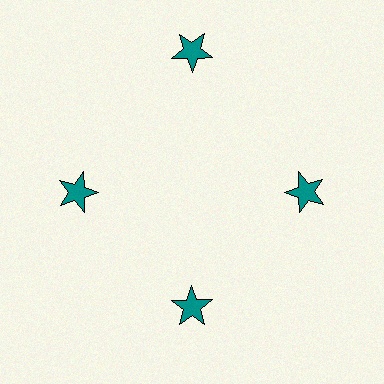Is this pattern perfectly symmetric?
No. The 4 teal stars are arranged in a ring, but one element near the 12 o'clock position is pushed outward from the center, breaking the 4-fold rotational symmetry.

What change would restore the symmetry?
The symmetry would be restored by moving it inward, back onto the ring so that all 4 stars sit at equal angles and equal distance from the center.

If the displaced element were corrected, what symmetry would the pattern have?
It would have 4-fold rotational symmetry — the pattern would map onto itself every 90 degrees.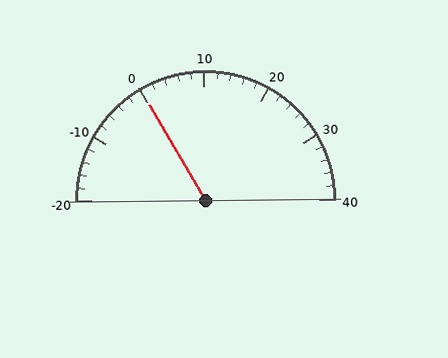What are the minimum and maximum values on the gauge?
The gauge ranges from -20 to 40.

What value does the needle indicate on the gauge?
The needle indicates approximately 0.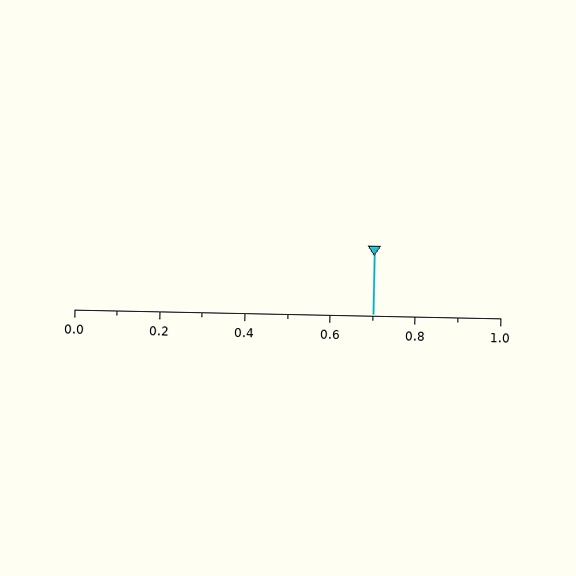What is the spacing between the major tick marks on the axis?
The major ticks are spaced 0.2 apart.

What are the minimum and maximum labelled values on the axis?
The axis runs from 0.0 to 1.0.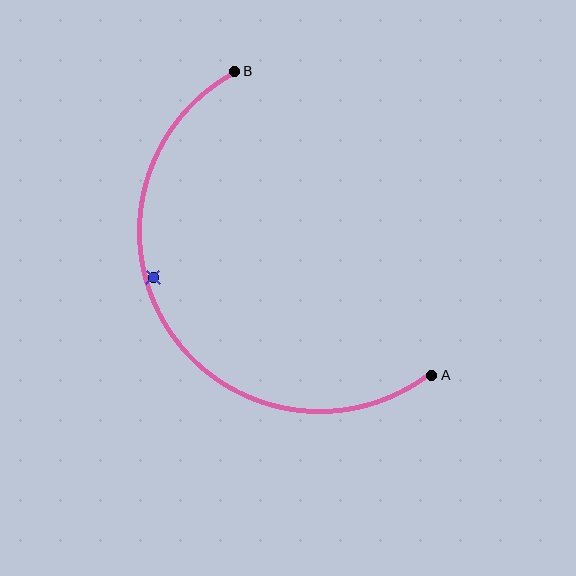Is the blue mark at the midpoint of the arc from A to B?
No — the blue mark does not lie on the arc at all. It sits slightly inside the curve.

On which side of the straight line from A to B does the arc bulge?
The arc bulges to the left of the straight line connecting A and B.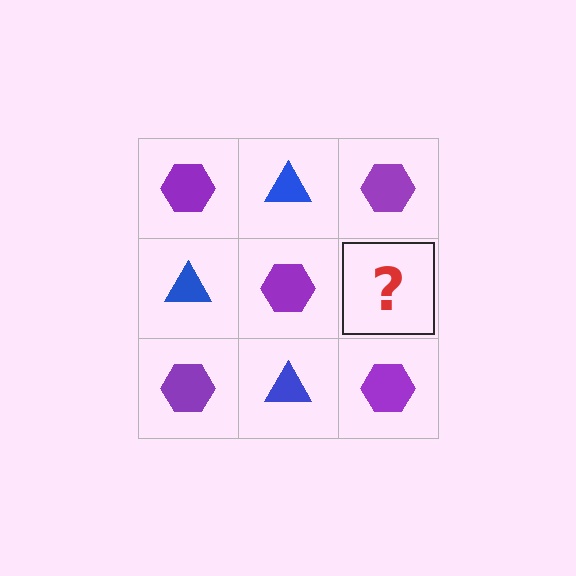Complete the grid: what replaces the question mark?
The question mark should be replaced with a blue triangle.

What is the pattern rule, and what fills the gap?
The rule is that it alternates purple hexagon and blue triangle in a checkerboard pattern. The gap should be filled with a blue triangle.